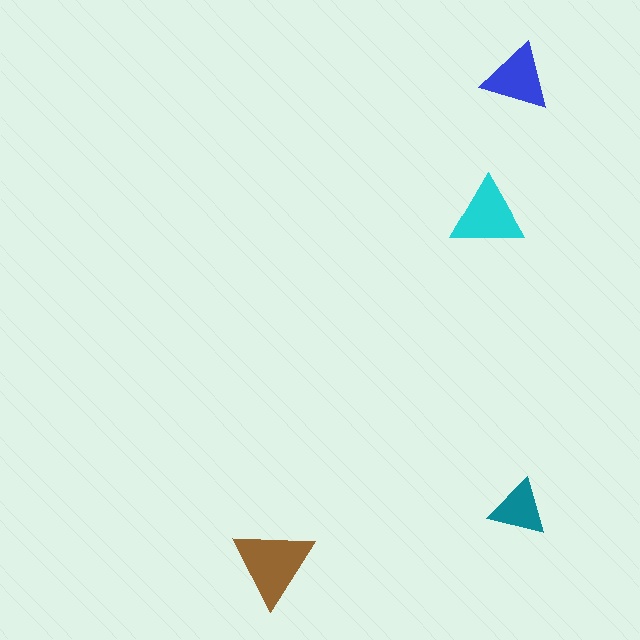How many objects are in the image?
There are 4 objects in the image.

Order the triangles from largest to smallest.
the brown one, the cyan one, the blue one, the teal one.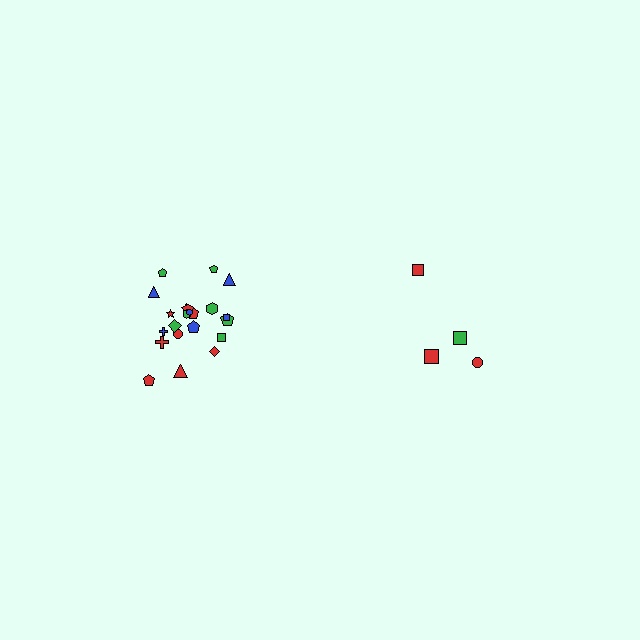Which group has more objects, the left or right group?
The left group.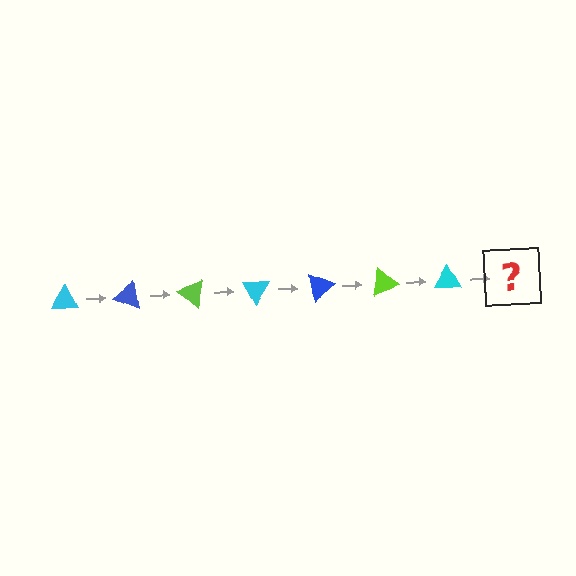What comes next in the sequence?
The next element should be a blue triangle, rotated 140 degrees from the start.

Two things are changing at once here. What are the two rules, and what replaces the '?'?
The two rules are that it rotates 20 degrees each step and the color cycles through cyan, blue, and lime. The '?' should be a blue triangle, rotated 140 degrees from the start.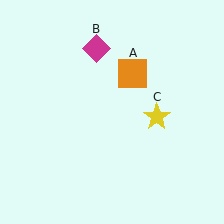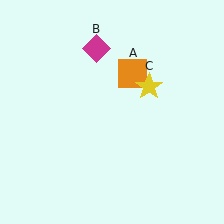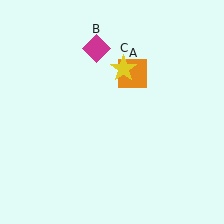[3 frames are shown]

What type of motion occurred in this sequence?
The yellow star (object C) rotated counterclockwise around the center of the scene.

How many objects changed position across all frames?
1 object changed position: yellow star (object C).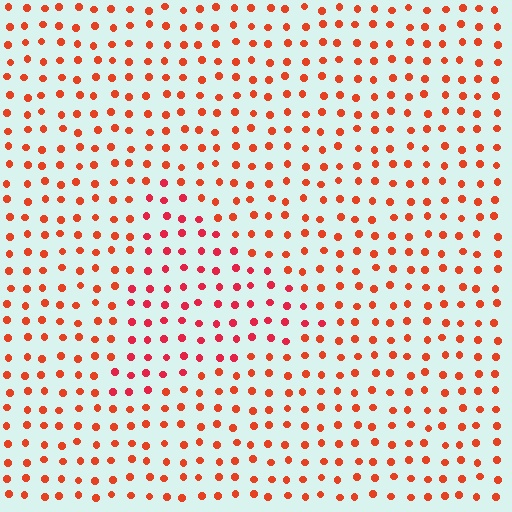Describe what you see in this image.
The image is filled with small red elements in a uniform arrangement. A triangle-shaped region is visible where the elements are tinted to a slightly different hue, forming a subtle color boundary.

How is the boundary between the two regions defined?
The boundary is defined purely by a slight shift in hue (about 21 degrees). Spacing, size, and orientation are identical on both sides.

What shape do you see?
I see a triangle.